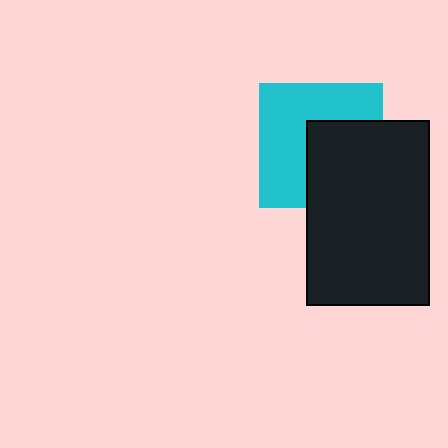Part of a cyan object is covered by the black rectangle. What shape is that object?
It is a square.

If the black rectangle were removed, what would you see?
You would see the complete cyan square.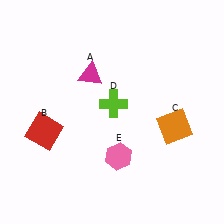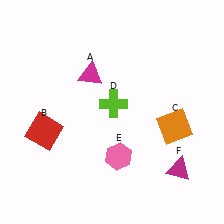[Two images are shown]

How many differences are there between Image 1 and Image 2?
There is 1 difference between the two images.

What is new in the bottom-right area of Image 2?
A magenta triangle (F) was added in the bottom-right area of Image 2.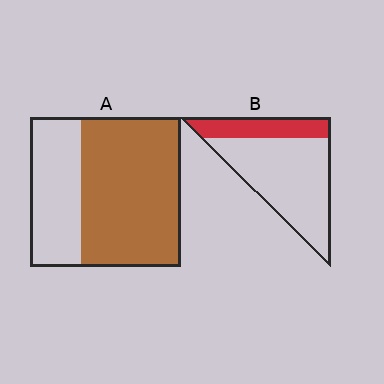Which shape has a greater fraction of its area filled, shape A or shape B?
Shape A.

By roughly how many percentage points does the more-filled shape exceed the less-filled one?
By roughly 40 percentage points (A over B).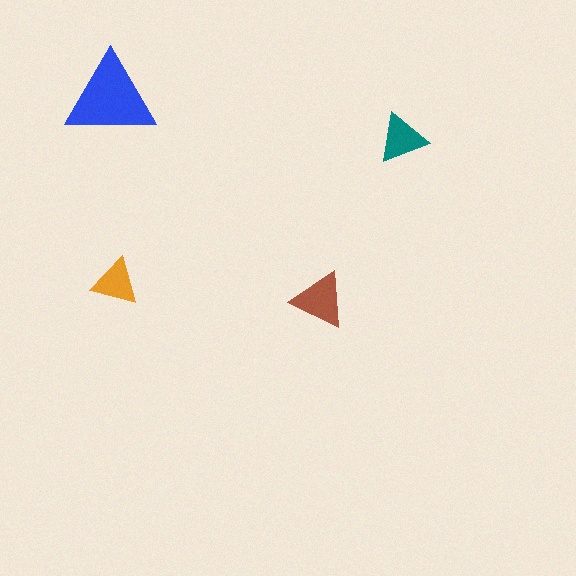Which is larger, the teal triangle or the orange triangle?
The teal one.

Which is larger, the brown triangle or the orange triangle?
The brown one.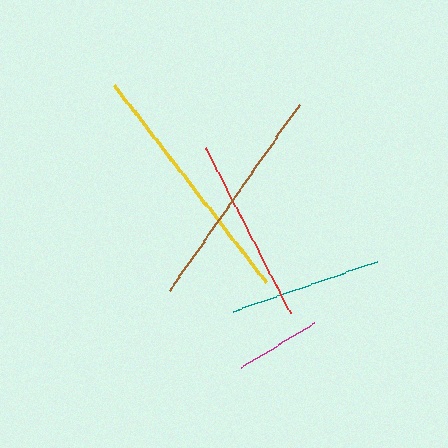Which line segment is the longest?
The yellow line is the longest at approximately 249 pixels.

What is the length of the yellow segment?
The yellow segment is approximately 249 pixels long.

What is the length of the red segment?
The red segment is approximately 185 pixels long.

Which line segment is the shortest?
The magenta line is the shortest at approximately 85 pixels.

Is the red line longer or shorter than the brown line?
The brown line is longer than the red line.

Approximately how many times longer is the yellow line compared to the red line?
The yellow line is approximately 1.3 times the length of the red line.